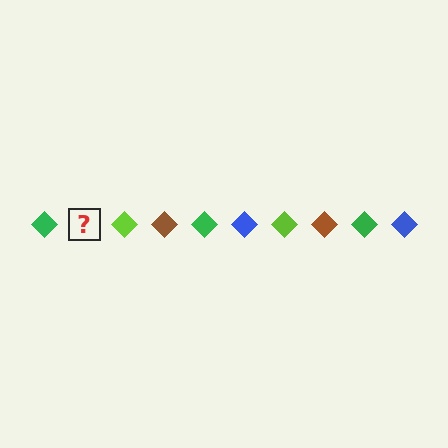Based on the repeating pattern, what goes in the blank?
The blank should be a blue diamond.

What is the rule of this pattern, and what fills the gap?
The rule is that the pattern cycles through green, blue, lime, brown diamonds. The gap should be filled with a blue diamond.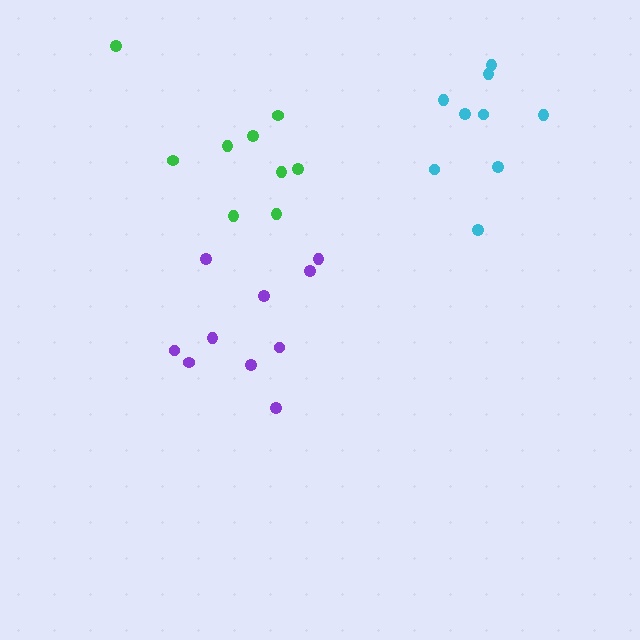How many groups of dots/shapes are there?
There are 3 groups.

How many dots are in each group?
Group 1: 9 dots, Group 2: 10 dots, Group 3: 9 dots (28 total).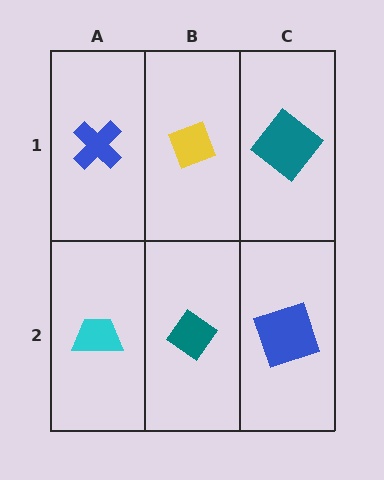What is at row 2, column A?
A cyan trapezoid.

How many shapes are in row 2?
3 shapes.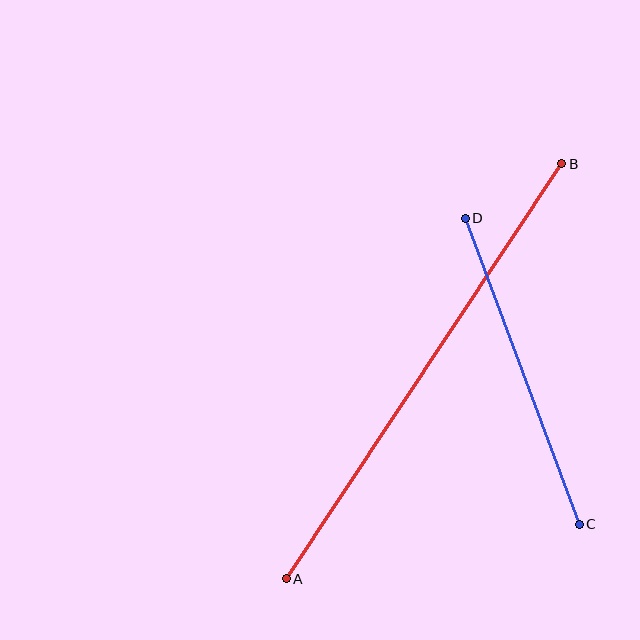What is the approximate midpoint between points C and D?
The midpoint is at approximately (522, 371) pixels.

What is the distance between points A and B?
The distance is approximately 498 pixels.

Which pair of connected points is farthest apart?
Points A and B are farthest apart.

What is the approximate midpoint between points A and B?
The midpoint is at approximately (424, 371) pixels.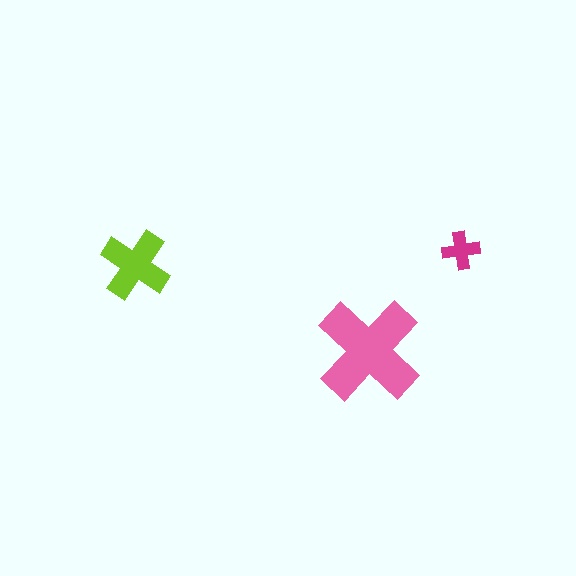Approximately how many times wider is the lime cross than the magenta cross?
About 2 times wider.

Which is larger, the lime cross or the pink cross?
The pink one.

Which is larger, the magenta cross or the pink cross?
The pink one.